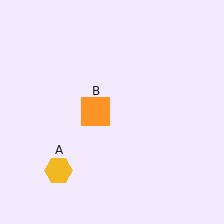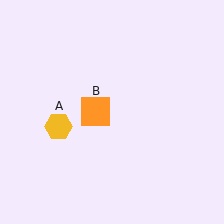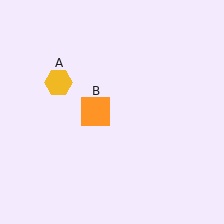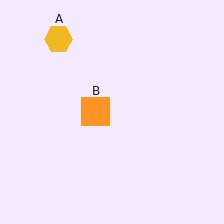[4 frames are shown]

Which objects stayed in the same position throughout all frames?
Orange square (object B) remained stationary.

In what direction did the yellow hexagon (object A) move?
The yellow hexagon (object A) moved up.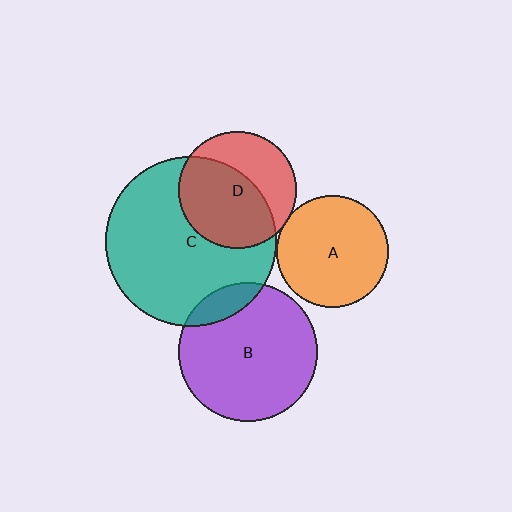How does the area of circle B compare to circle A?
Approximately 1.5 times.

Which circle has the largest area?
Circle C (teal).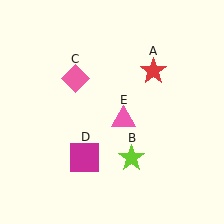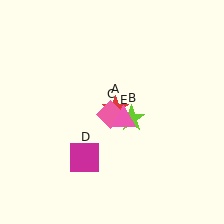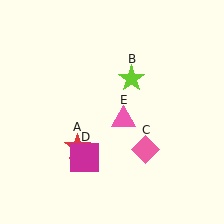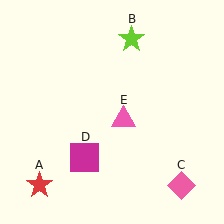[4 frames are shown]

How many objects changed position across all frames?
3 objects changed position: red star (object A), lime star (object B), pink diamond (object C).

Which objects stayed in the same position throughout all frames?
Magenta square (object D) and pink triangle (object E) remained stationary.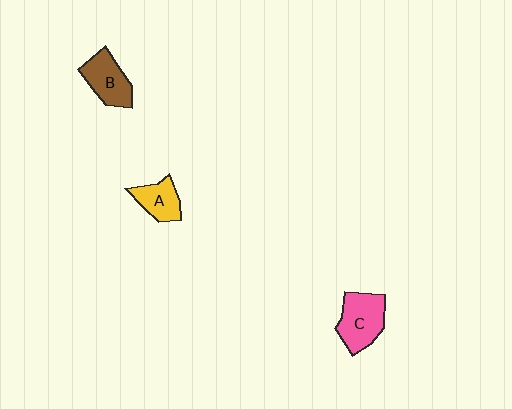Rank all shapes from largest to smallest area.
From largest to smallest: C (pink), B (brown), A (yellow).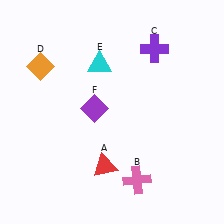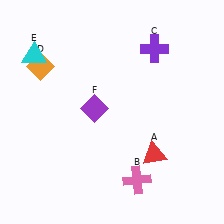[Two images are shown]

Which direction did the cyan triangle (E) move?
The cyan triangle (E) moved left.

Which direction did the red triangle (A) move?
The red triangle (A) moved right.